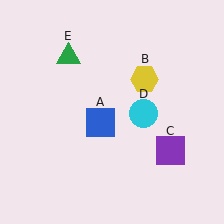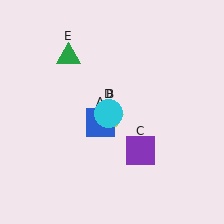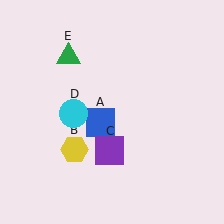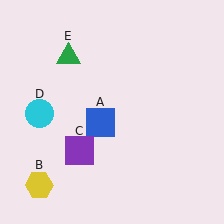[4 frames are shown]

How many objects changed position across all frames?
3 objects changed position: yellow hexagon (object B), purple square (object C), cyan circle (object D).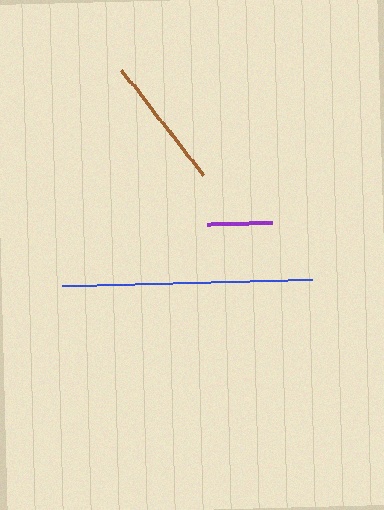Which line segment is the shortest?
The purple line is the shortest at approximately 65 pixels.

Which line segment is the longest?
The blue line is the longest at approximately 249 pixels.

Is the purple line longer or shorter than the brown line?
The brown line is longer than the purple line.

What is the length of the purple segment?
The purple segment is approximately 65 pixels long.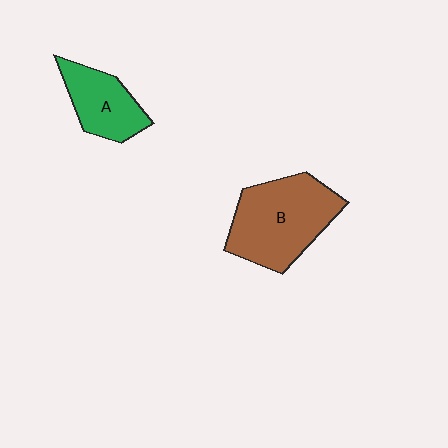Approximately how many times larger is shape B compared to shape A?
Approximately 1.7 times.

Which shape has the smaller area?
Shape A (green).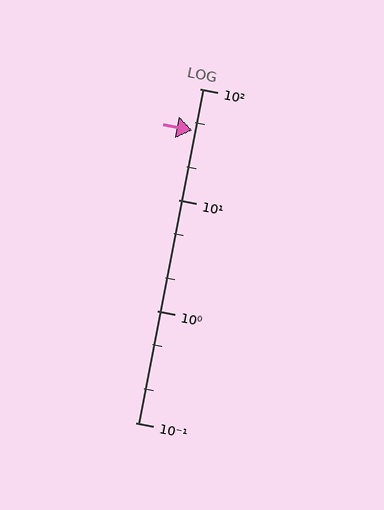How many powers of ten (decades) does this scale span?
The scale spans 3 decades, from 0.1 to 100.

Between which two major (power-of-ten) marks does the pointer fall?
The pointer is between 10 and 100.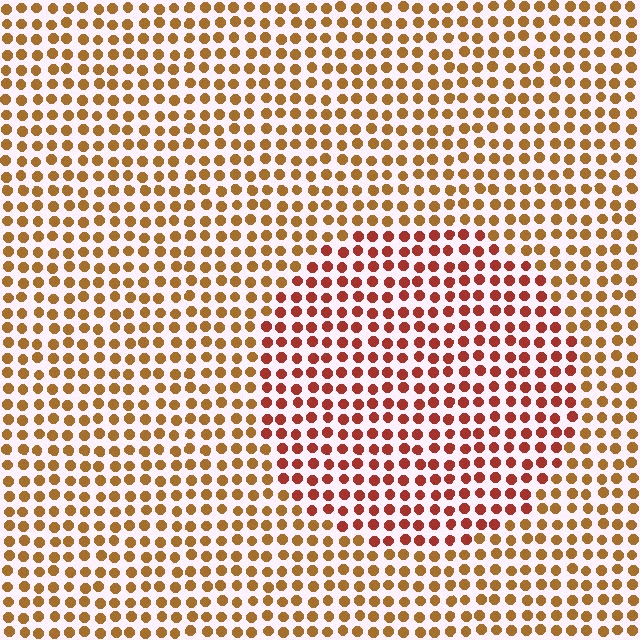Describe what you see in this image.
The image is filled with small brown elements in a uniform arrangement. A circle-shaped region is visible where the elements are tinted to a slightly different hue, forming a subtle color boundary.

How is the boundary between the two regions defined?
The boundary is defined purely by a slight shift in hue (about 31 degrees). Spacing, size, and orientation are identical on both sides.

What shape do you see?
I see a circle.